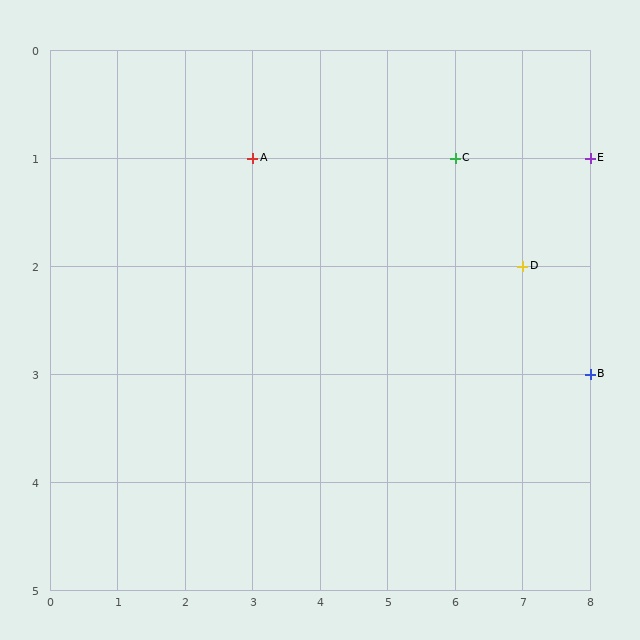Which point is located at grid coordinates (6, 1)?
Point C is at (6, 1).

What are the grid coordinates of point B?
Point B is at grid coordinates (8, 3).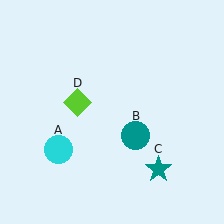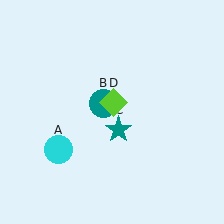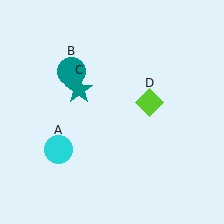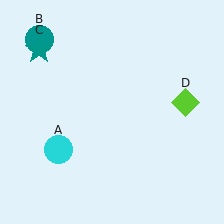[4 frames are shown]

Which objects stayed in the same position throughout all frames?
Cyan circle (object A) remained stationary.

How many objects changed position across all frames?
3 objects changed position: teal circle (object B), teal star (object C), lime diamond (object D).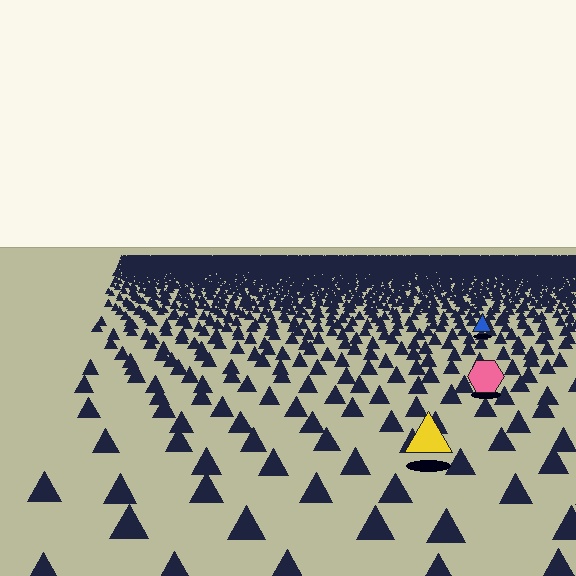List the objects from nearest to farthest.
From nearest to farthest: the yellow triangle, the pink hexagon, the blue triangle.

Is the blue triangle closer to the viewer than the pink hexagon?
No. The pink hexagon is closer — you can tell from the texture gradient: the ground texture is coarser near it.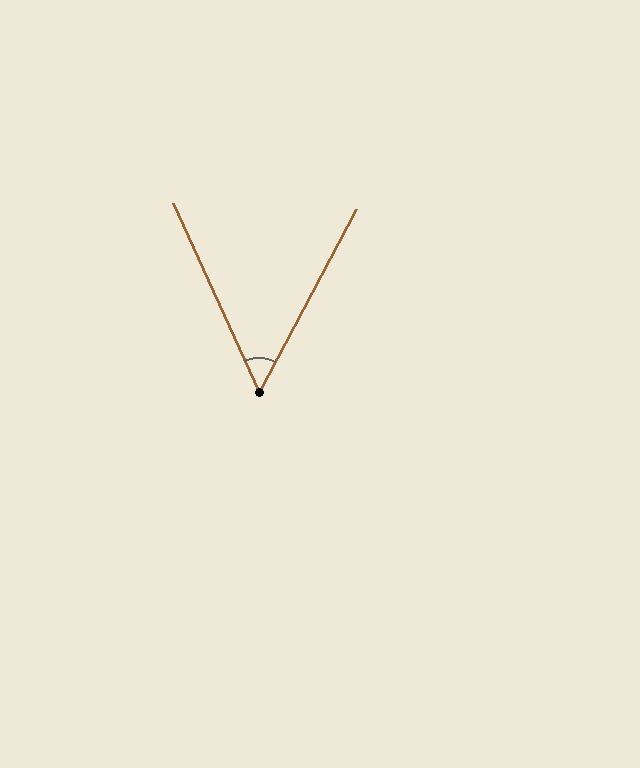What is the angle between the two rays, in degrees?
Approximately 52 degrees.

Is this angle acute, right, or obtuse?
It is acute.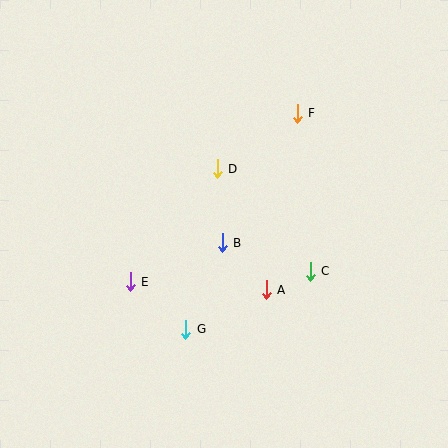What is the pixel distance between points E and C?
The distance between E and C is 180 pixels.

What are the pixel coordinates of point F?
Point F is at (297, 113).